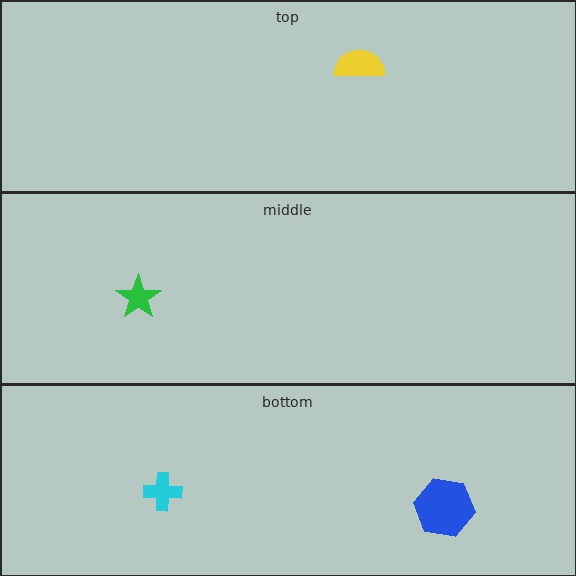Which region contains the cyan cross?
The bottom region.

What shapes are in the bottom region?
The cyan cross, the blue hexagon.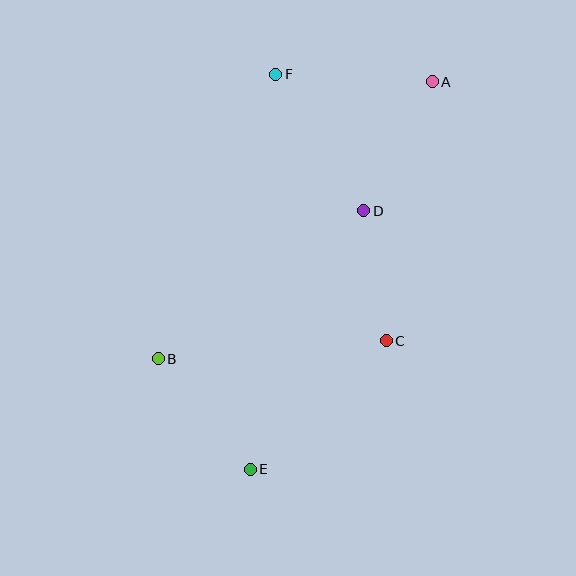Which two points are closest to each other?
Points C and D are closest to each other.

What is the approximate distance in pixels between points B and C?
The distance between B and C is approximately 229 pixels.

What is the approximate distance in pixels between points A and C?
The distance between A and C is approximately 263 pixels.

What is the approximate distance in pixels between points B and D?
The distance between B and D is approximately 253 pixels.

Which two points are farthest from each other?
Points A and E are farthest from each other.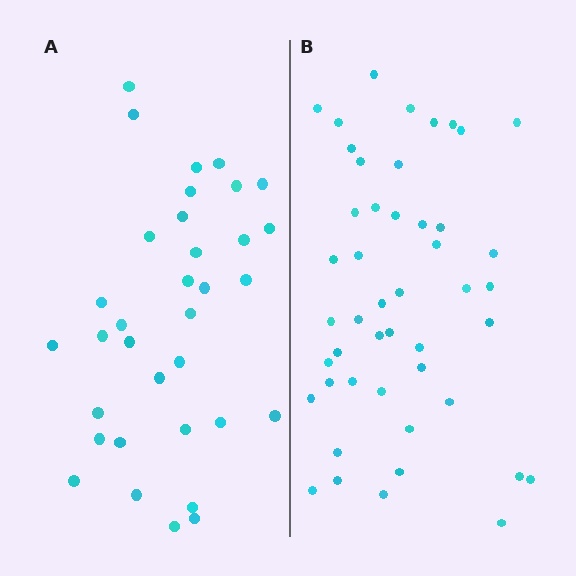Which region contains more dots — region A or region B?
Region B (the right region) has more dots.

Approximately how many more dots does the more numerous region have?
Region B has approximately 15 more dots than region A.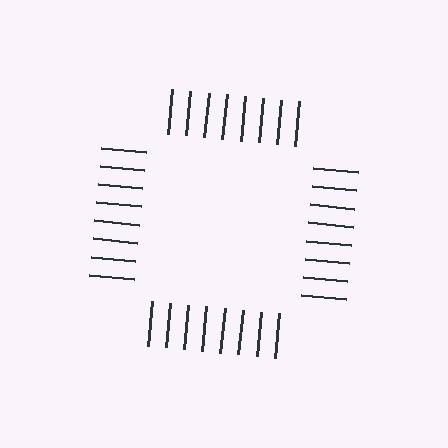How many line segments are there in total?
32 — 8 along each of the 4 edges.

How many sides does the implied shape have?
4 sides — the line-ends trace a square.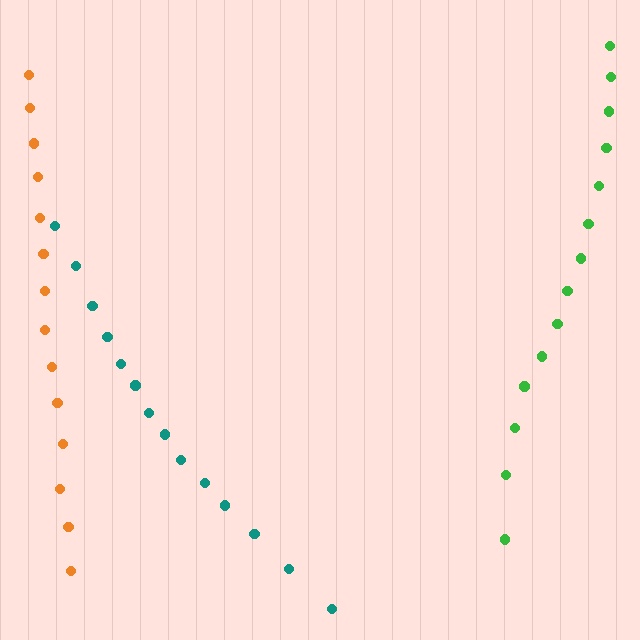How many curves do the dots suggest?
There are 3 distinct paths.